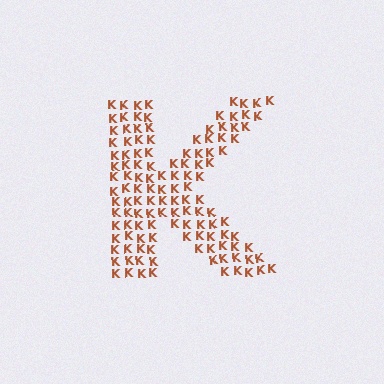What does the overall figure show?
The overall figure shows the letter K.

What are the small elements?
The small elements are letter K's.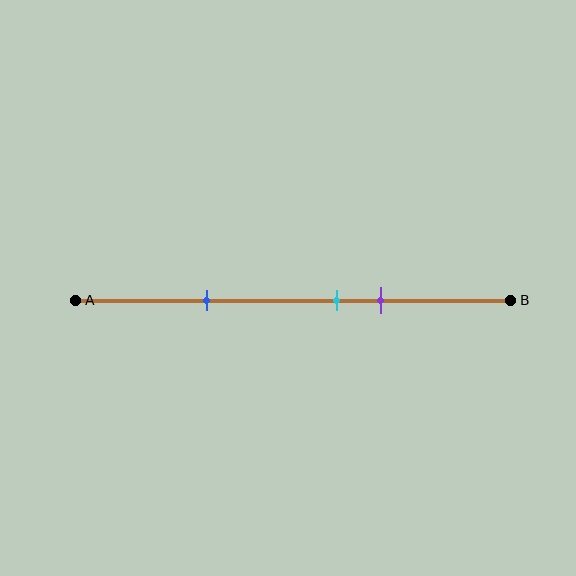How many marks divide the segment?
There are 3 marks dividing the segment.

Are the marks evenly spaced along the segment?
No, the marks are not evenly spaced.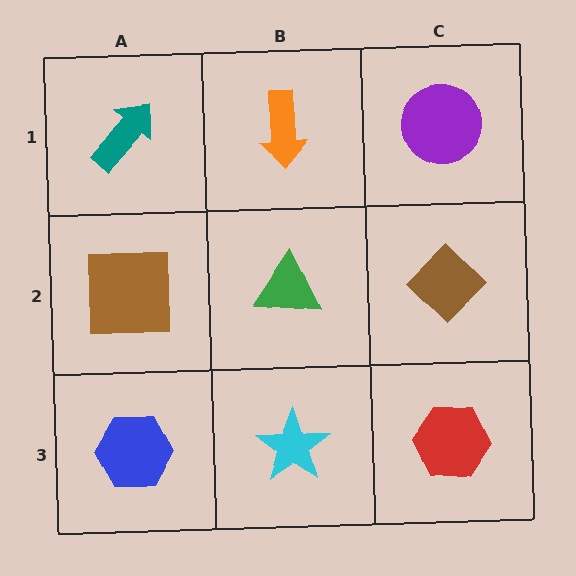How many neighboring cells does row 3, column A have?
2.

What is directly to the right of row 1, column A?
An orange arrow.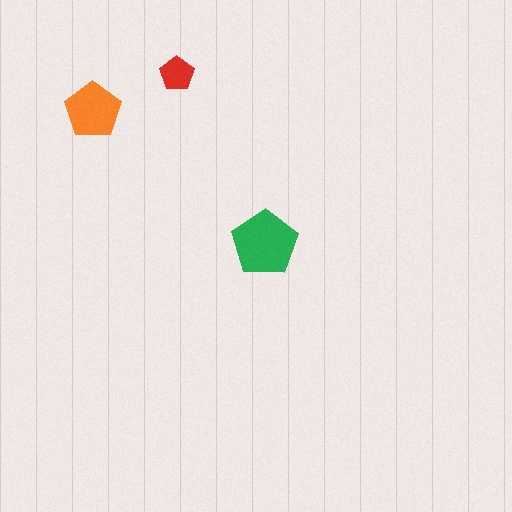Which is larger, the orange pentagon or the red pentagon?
The orange one.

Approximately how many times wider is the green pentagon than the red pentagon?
About 2 times wider.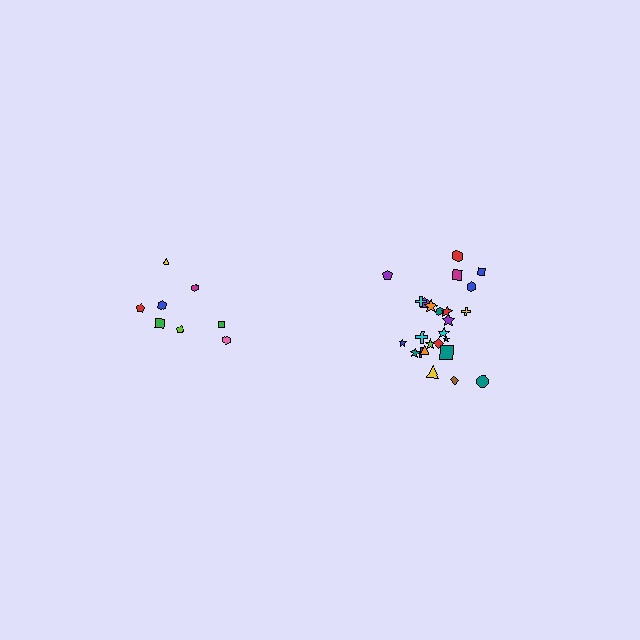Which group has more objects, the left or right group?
The right group.